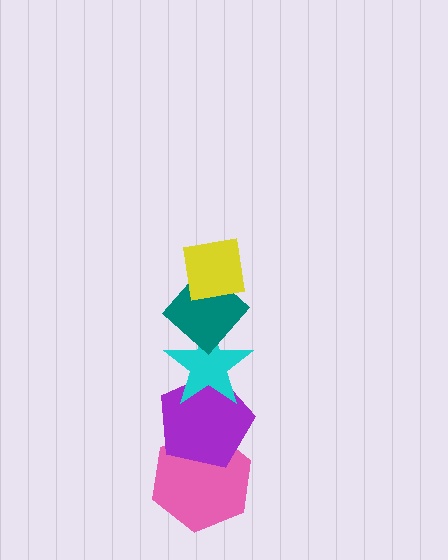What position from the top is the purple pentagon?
The purple pentagon is 4th from the top.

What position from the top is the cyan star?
The cyan star is 3rd from the top.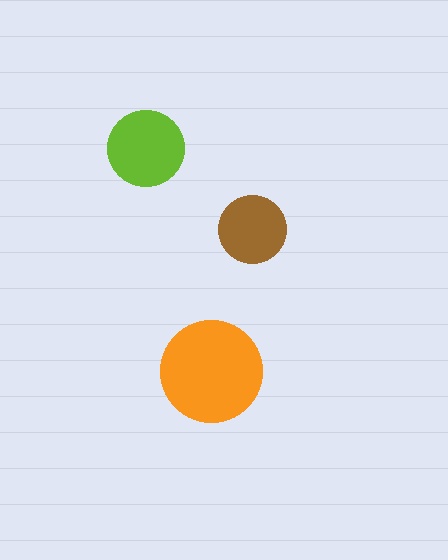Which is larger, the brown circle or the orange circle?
The orange one.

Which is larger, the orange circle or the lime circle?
The orange one.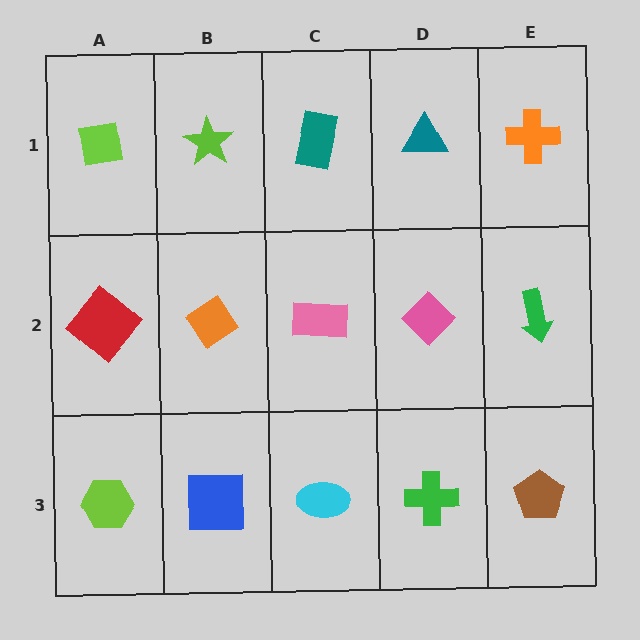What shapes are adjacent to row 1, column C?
A pink rectangle (row 2, column C), a lime star (row 1, column B), a teal triangle (row 1, column D).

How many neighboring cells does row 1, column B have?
3.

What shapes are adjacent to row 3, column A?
A red diamond (row 2, column A), a blue square (row 3, column B).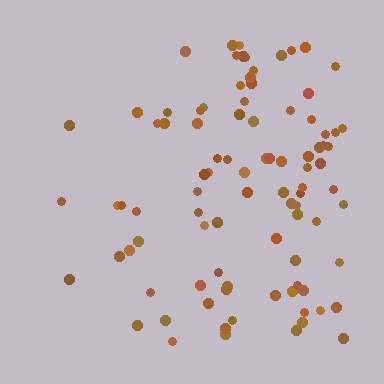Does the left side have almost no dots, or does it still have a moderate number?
Still a moderate number, just noticeably fewer than the right.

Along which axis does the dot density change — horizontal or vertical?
Horizontal.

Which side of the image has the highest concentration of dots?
The right.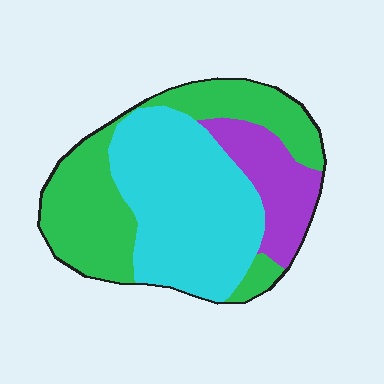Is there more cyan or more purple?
Cyan.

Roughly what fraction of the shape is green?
Green covers 39% of the shape.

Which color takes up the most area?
Cyan, at roughly 45%.